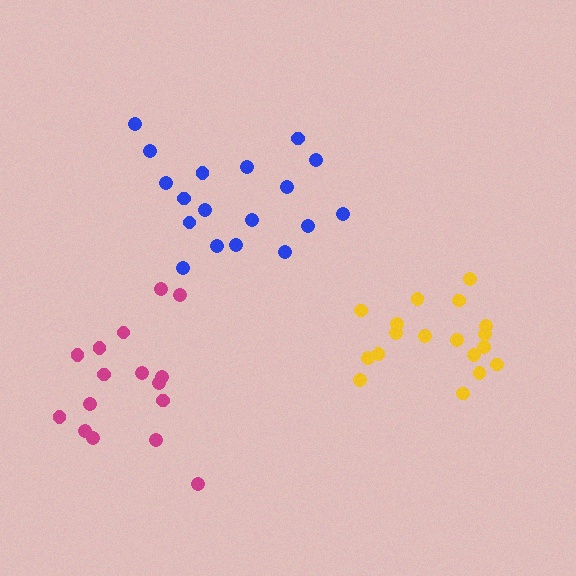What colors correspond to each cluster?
The clusters are colored: magenta, blue, yellow.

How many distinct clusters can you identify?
There are 3 distinct clusters.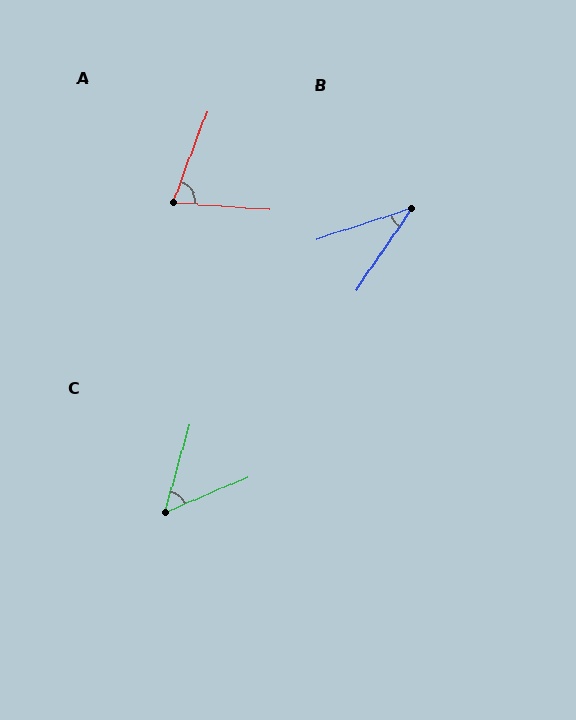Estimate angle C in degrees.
Approximately 51 degrees.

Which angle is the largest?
A, at approximately 74 degrees.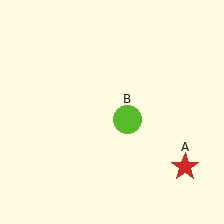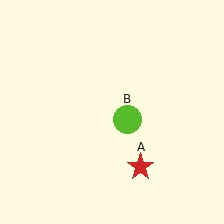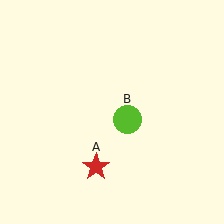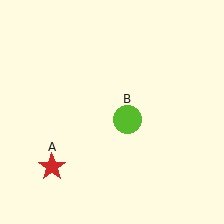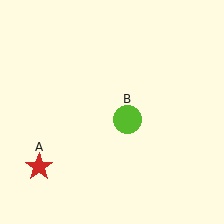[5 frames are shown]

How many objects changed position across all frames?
1 object changed position: red star (object A).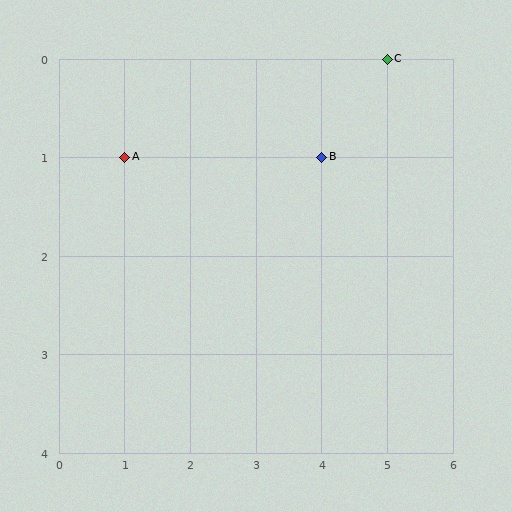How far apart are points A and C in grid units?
Points A and C are 4 columns and 1 row apart (about 4.1 grid units diagonally).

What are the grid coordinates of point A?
Point A is at grid coordinates (1, 1).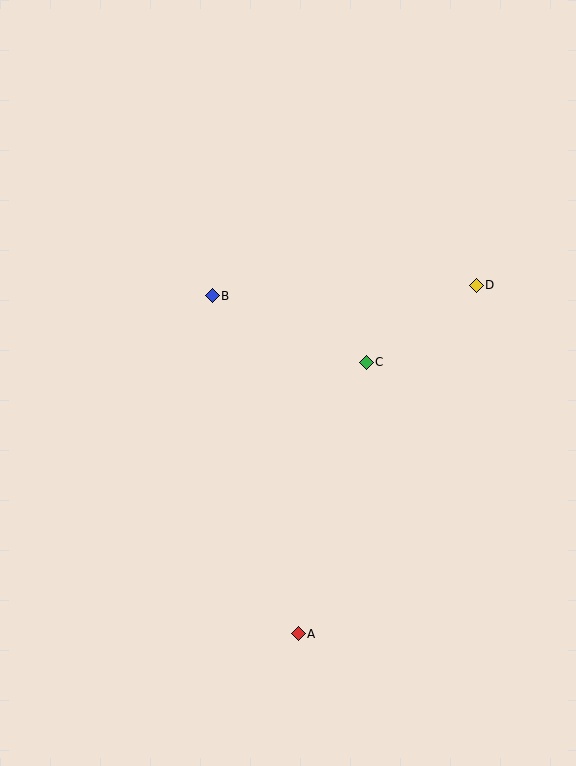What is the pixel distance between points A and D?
The distance between A and D is 391 pixels.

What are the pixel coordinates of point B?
Point B is at (212, 296).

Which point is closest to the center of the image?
Point C at (366, 362) is closest to the center.